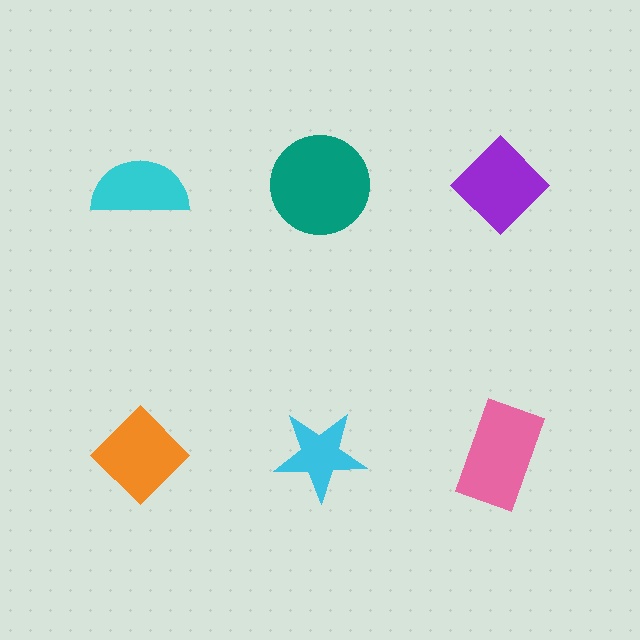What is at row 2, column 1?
An orange diamond.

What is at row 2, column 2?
A cyan star.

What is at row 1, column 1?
A cyan semicircle.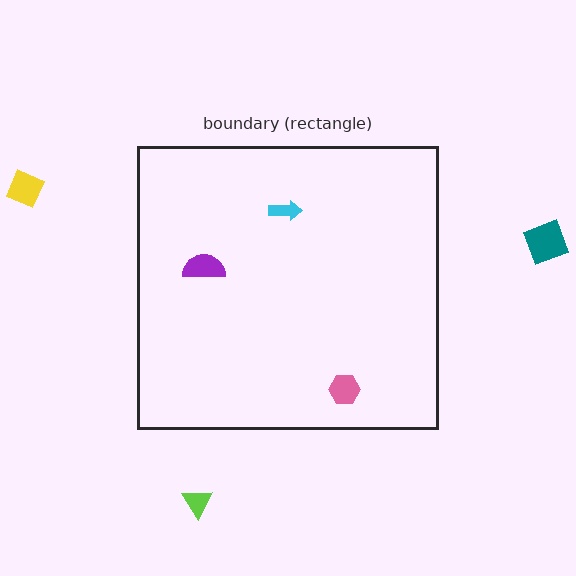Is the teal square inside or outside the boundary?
Outside.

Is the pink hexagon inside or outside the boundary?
Inside.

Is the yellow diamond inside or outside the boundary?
Outside.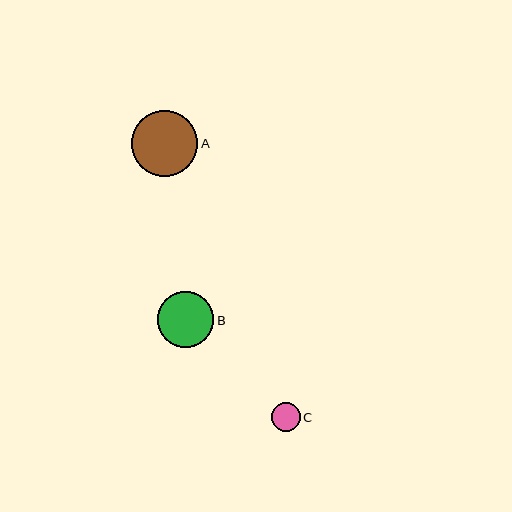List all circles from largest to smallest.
From largest to smallest: A, B, C.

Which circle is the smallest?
Circle C is the smallest with a size of approximately 29 pixels.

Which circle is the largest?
Circle A is the largest with a size of approximately 66 pixels.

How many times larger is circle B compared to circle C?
Circle B is approximately 1.9 times the size of circle C.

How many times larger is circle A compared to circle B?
Circle A is approximately 1.2 times the size of circle B.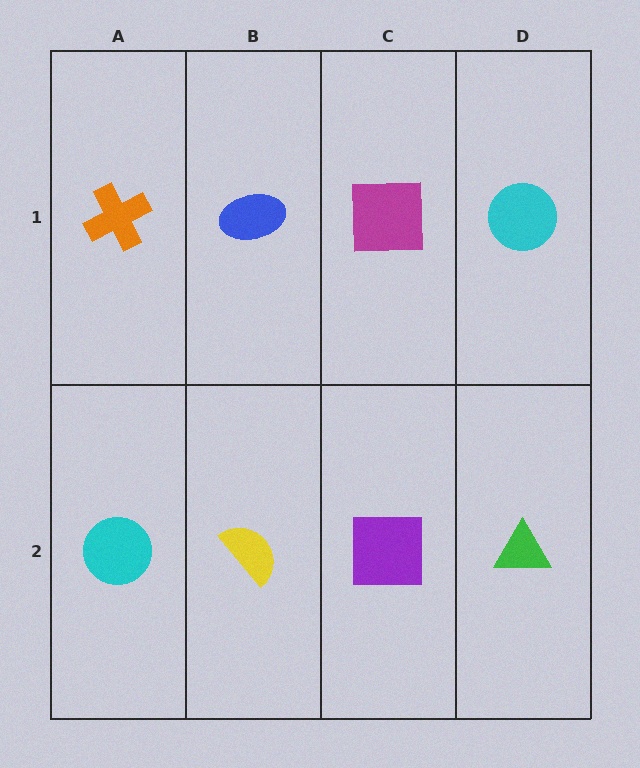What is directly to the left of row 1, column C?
A blue ellipse.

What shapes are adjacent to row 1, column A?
A cyan circle (row 2, column A), a blue ellipse (row 1, column B).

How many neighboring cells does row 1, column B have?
3.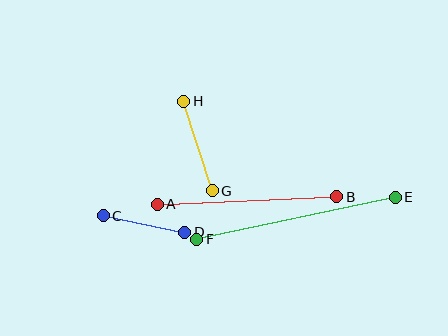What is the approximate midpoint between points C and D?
The midpoint is at approximately (144, 224) pixels.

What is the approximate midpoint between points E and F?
The midpoint is at approximately (296, 218) pixels.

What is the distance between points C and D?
The distance is approximately 83 pixels.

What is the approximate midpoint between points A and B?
The midpoint is at approximately (247, 201) pixels.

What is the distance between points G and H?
The distance is approximately 94 pixels.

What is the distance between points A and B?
The distance is approximately 179 pixels.